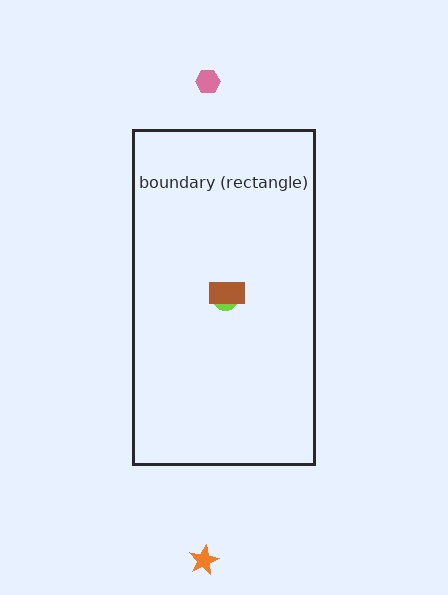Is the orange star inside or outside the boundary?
Outside.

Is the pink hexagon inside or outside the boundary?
Outside.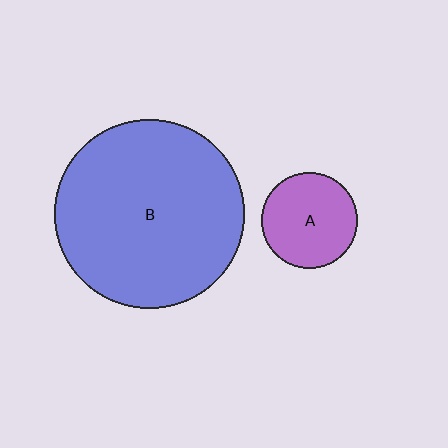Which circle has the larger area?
Circle B (blue).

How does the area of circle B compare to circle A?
Approximately 3.9 times.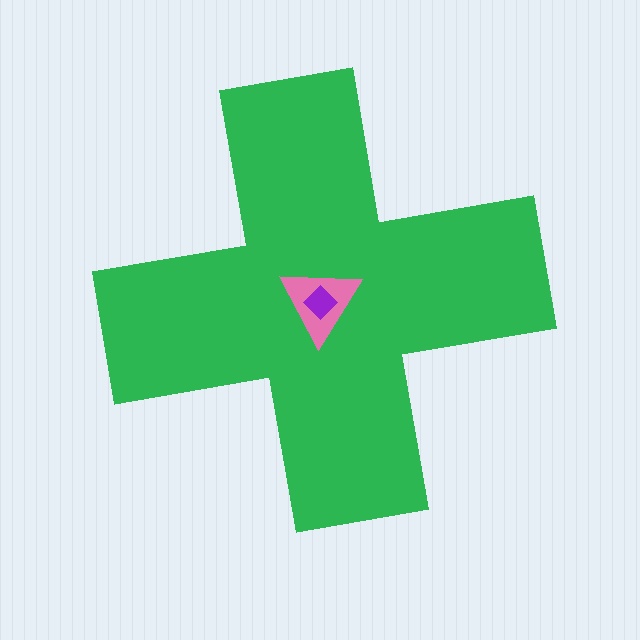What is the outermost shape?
The green cross.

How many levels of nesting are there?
3.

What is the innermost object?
The purple diamond.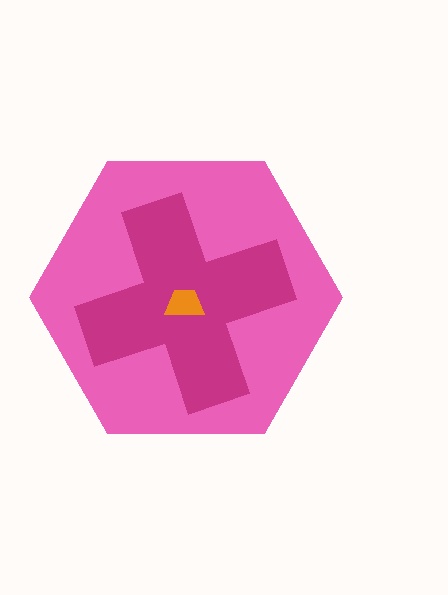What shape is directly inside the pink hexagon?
The magenta cross.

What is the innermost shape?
The orange trapezoid.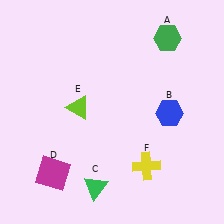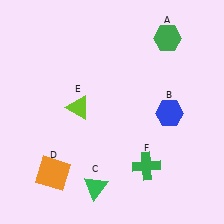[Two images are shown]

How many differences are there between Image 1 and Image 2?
There are 2 differences between the two images.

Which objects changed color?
D changed from magenta to orange. F changed from yellow to green.